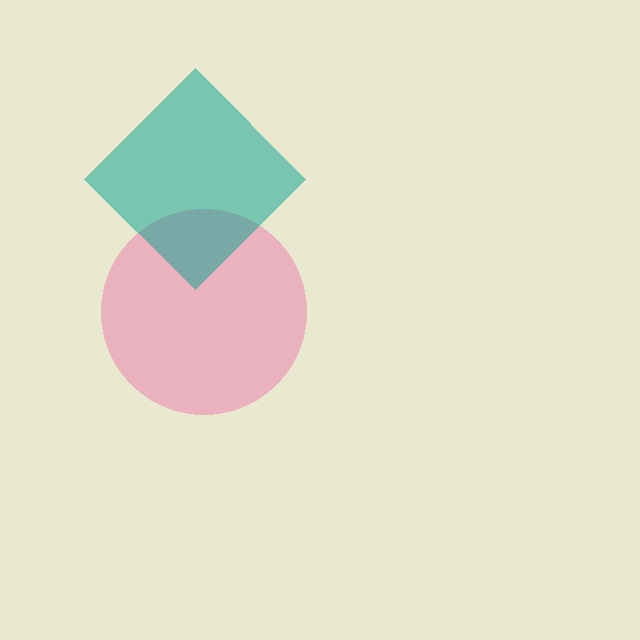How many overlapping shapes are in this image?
There are 2 overlapping shapes in the image.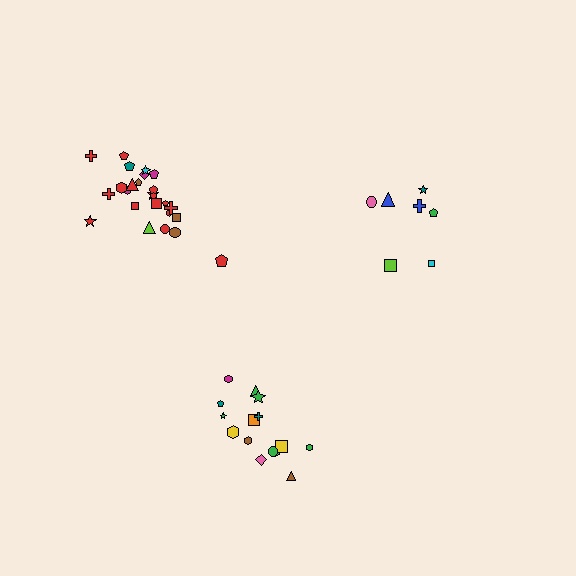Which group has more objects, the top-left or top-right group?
The top-left group.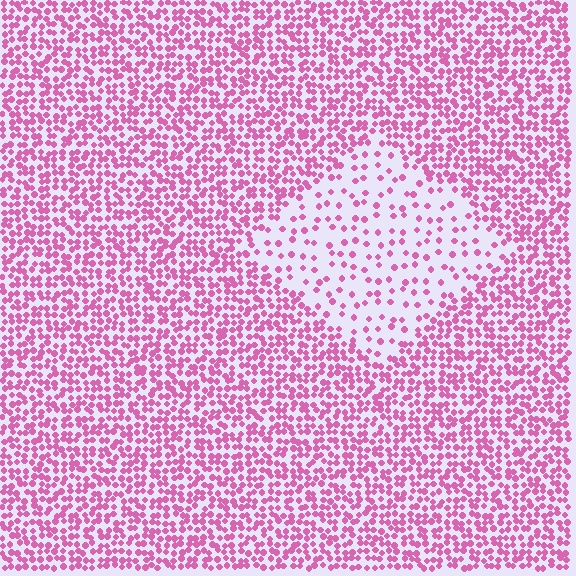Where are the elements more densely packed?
The elements are more densely packed outside the diamond boundary.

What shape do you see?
I see a diamond.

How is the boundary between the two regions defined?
The boundary is defined by a change in element density (approximately 2.8x ratio). All elements are the same color, size, and shape.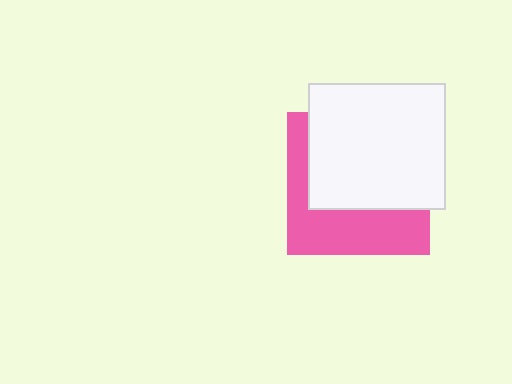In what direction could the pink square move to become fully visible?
The pink square could move down. That would shift it out from behind the white rectangle entirely.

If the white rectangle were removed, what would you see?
You would see the complete pink square.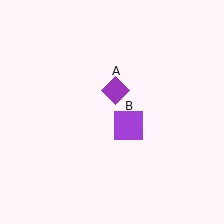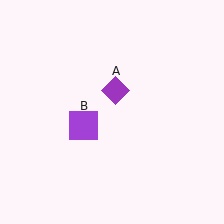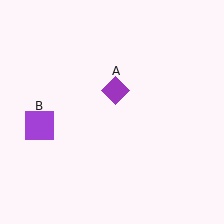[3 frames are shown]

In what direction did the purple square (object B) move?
The purple square (object B) moved left.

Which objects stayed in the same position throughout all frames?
Purple diamond (object A) remained stationary.